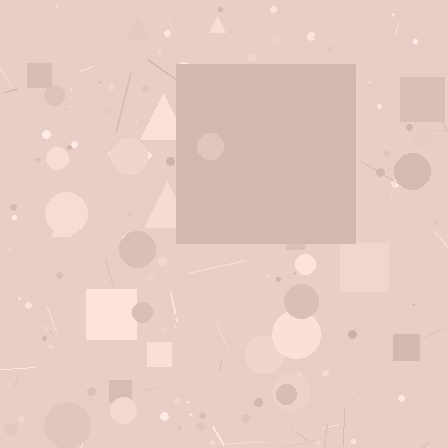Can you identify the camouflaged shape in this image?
The camouflaged shape is a square.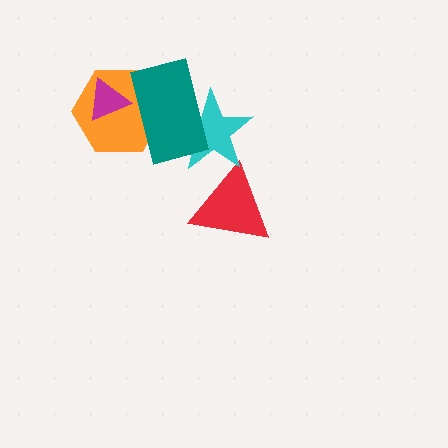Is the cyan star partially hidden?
Yes, it is partially covered by another shape.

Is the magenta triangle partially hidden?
Yes, it is partially covered by another shape.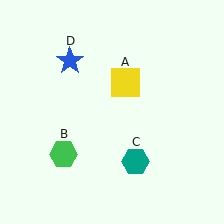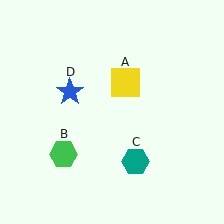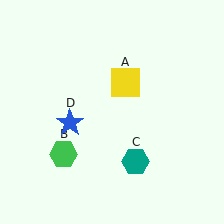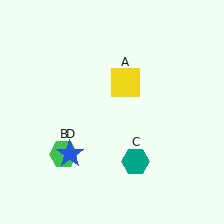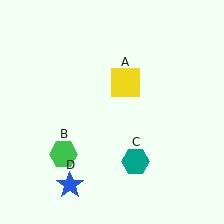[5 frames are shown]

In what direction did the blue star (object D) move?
The blue star (object D) moved down.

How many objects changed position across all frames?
1 object changed position: blue star (object D).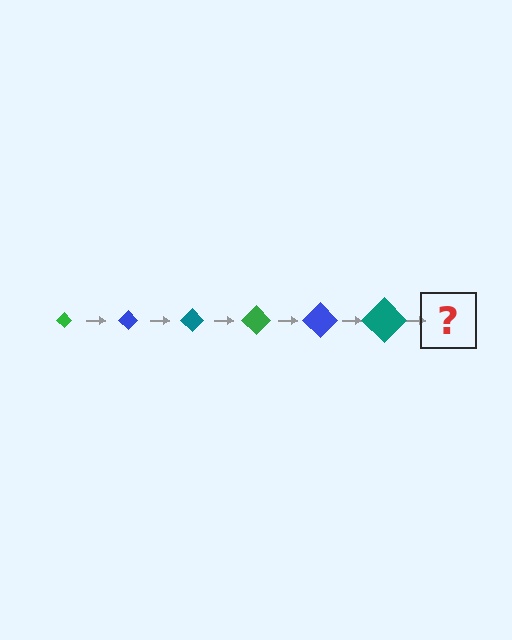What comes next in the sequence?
The next element should be a green diamond, larger than the previous one.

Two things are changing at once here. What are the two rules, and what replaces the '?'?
The two rules are that the diamond grows larger each step and the color cycles through green, blue, and teal. The '?' should be a green diamond, larger than the previous one.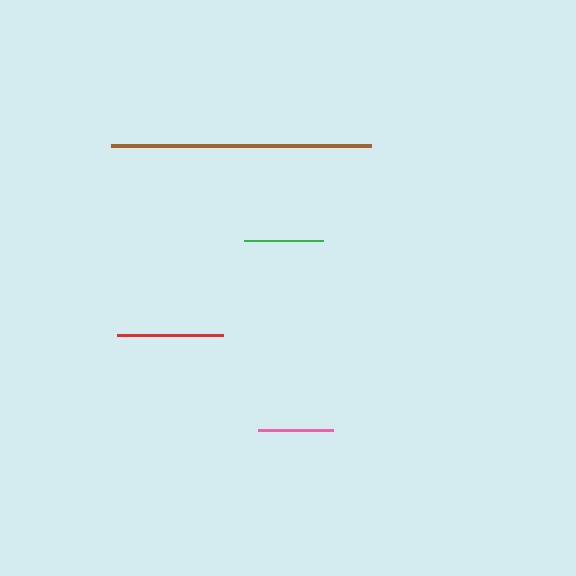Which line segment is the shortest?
The pink line is the shortest at approximately 75 pixels.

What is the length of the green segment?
The green segment is approximately 78 pixels long.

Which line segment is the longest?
The brown line is the longest at approximately 259 pixels.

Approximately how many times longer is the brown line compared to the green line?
The brown line is approximately 3.3 times the length of the green line.